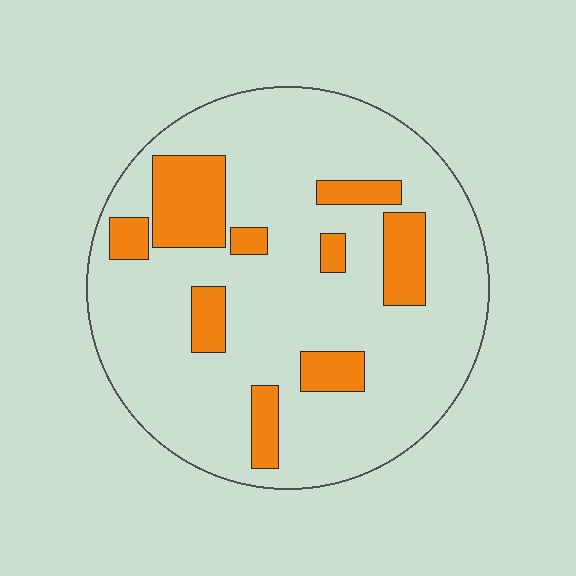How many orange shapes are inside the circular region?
9.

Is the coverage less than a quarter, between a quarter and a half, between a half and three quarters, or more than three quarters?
Less than a quarter.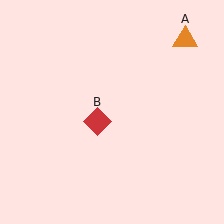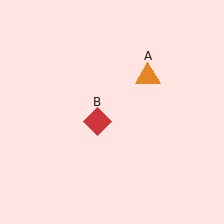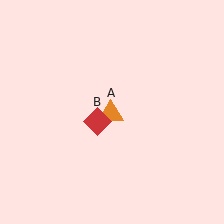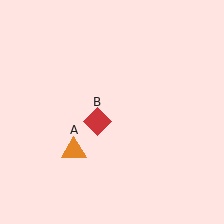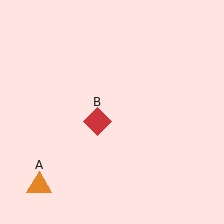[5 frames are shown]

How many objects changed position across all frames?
1 object changed position: orange triangle (object A).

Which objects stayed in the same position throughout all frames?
Red diamond (object B) remained stationary.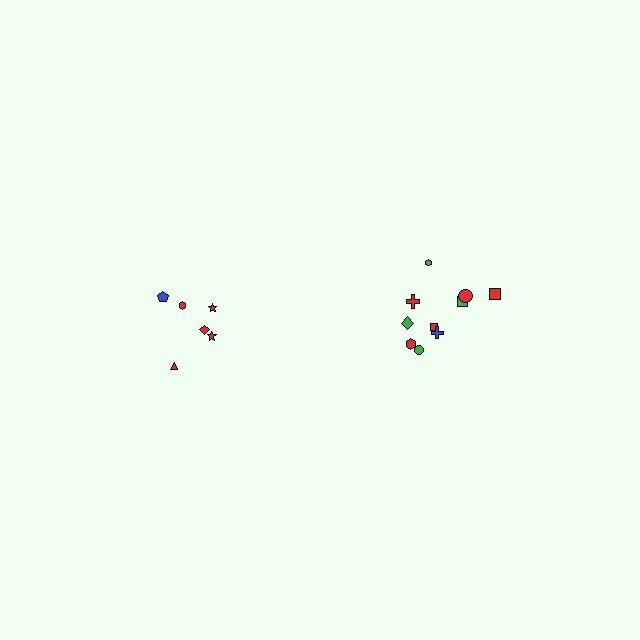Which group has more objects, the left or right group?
The right group.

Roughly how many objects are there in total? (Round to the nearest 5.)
Roughly 15 objects in total.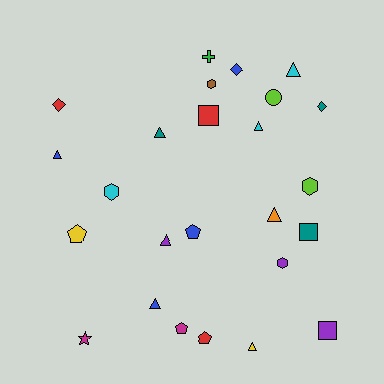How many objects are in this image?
There are 25 objects.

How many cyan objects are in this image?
There are 3 cyan objects.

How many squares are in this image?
There are 3 squares.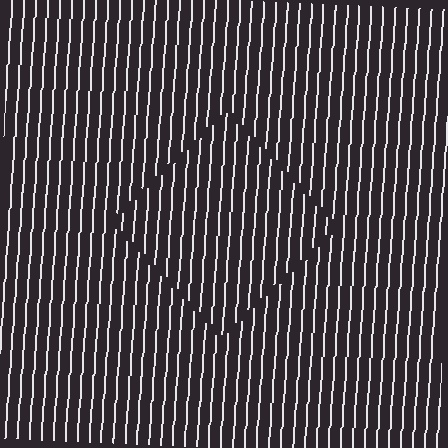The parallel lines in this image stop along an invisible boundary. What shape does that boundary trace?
An illusory square. The interior of the shape contains the same grating, shifted by half a period — the contour is defined by the phase discontinuity where line-ends from the inner and outer gratings abut.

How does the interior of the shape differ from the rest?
The interior of the shape contains the same grating, shifted by half a period — the contour is defined by the phase discontinuity where line-ends from the inner and outer gratings abut.